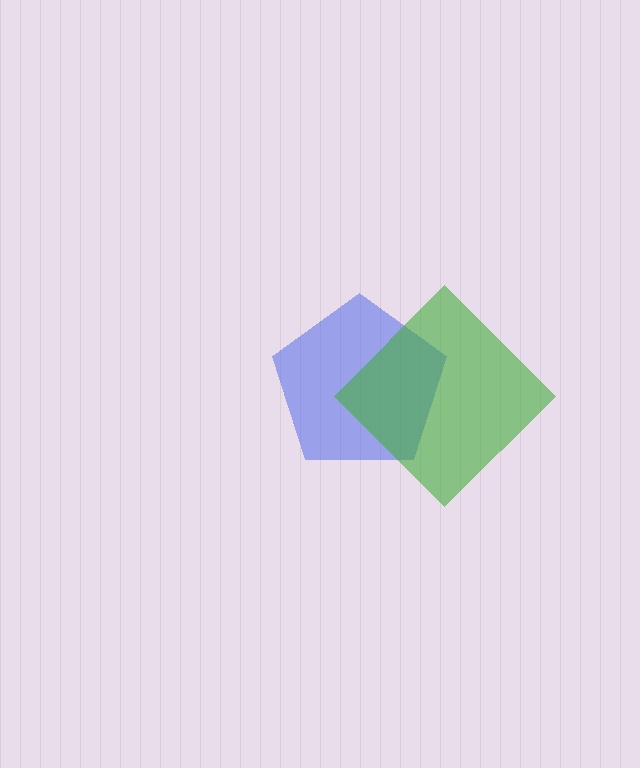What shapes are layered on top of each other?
The layered shapes are: a blue pentagon, a green diamond.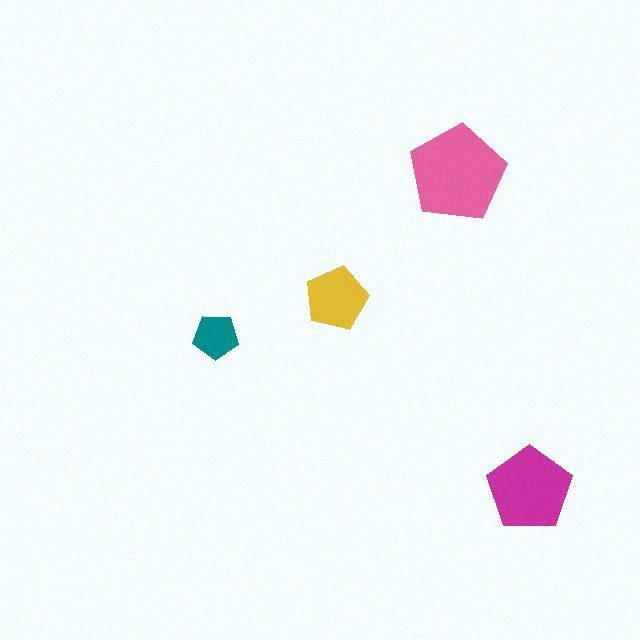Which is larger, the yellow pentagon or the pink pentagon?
The pink one.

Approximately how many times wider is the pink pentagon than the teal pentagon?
About 2 times wider.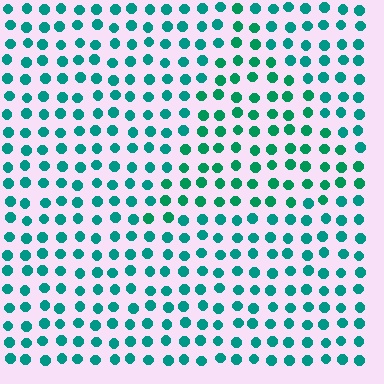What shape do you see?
I see a triangle.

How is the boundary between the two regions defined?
The boundary is defined purely by a slight shift in hue (about 19 degrees). Spacing, size, and orientation are identical on both sides.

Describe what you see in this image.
The image is filled with small teal elements in a uniform arrangement. A triangle-shaped region is visible where the elements are tinted to a slightly different hue, forming a subtle color boundary.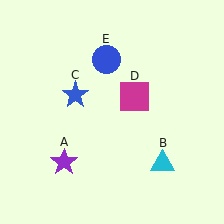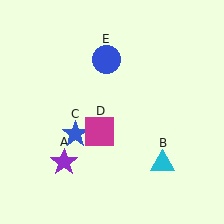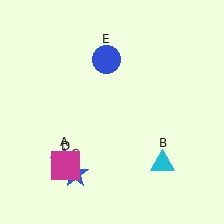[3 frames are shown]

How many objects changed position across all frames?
2 objects changed position: blue star (object C), magenta square (object D).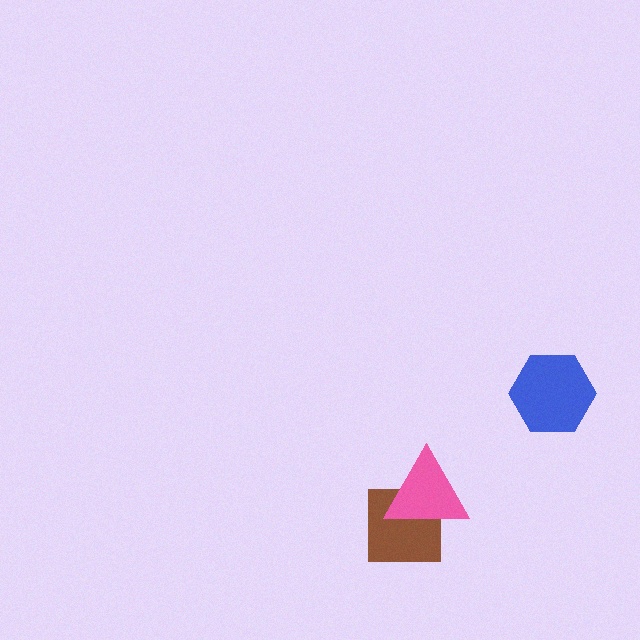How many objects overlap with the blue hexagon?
0 objects overlap with the blue hexagon.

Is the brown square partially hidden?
Yes, it is partially covered by another shape.